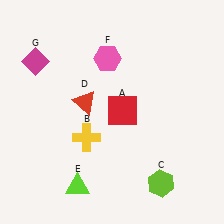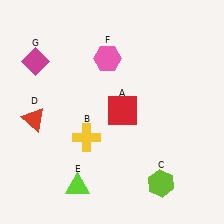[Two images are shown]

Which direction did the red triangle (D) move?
The red triangle (D) moved left.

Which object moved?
The red triangle (D) moved left.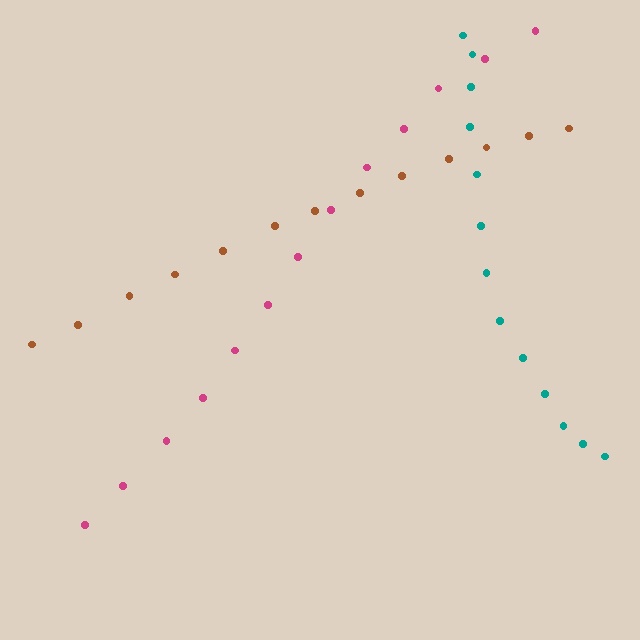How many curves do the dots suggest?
There are 3 distinct paths.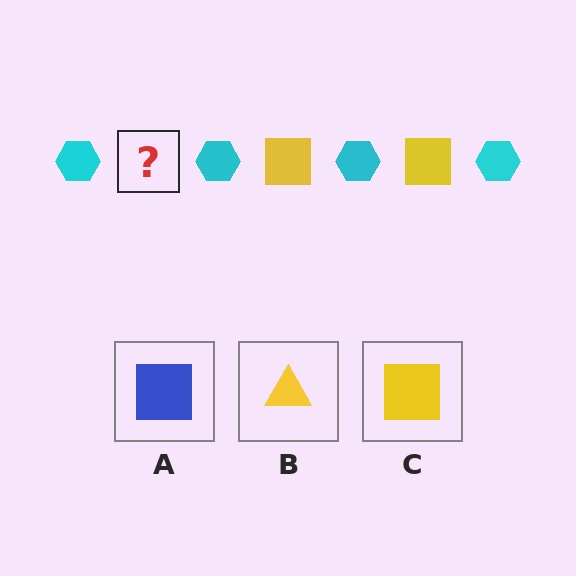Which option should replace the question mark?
Option C.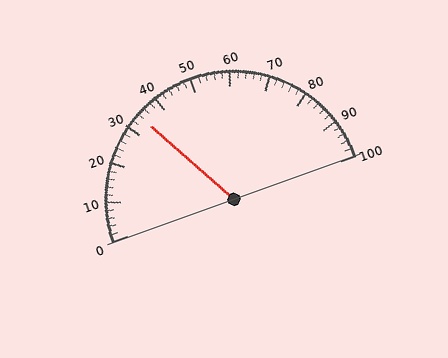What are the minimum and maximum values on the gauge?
The gauge ranges from 0 to 100.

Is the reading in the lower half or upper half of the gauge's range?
The reading is in the lower half of the range (0 to 100).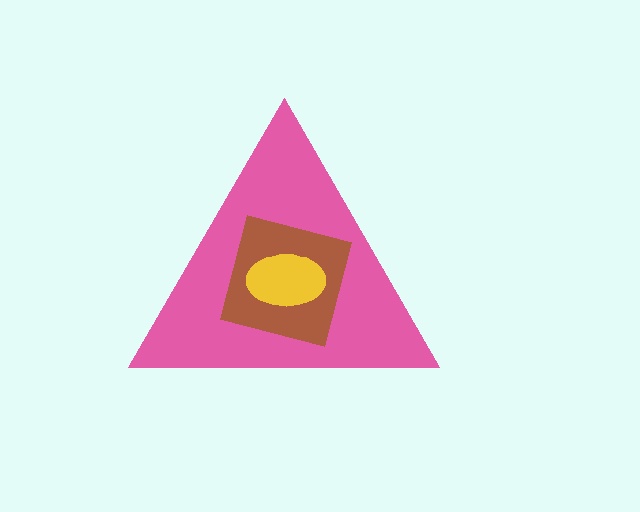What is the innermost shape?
The yellow ellipse.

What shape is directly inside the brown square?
The yellow ellipse.